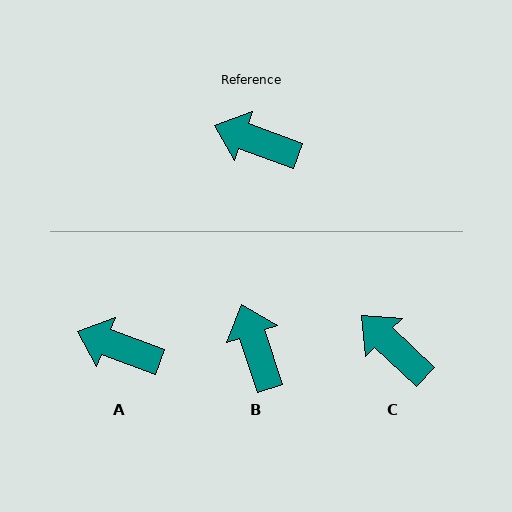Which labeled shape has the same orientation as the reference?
A.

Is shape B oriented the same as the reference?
No, it is off by about 51 degrees.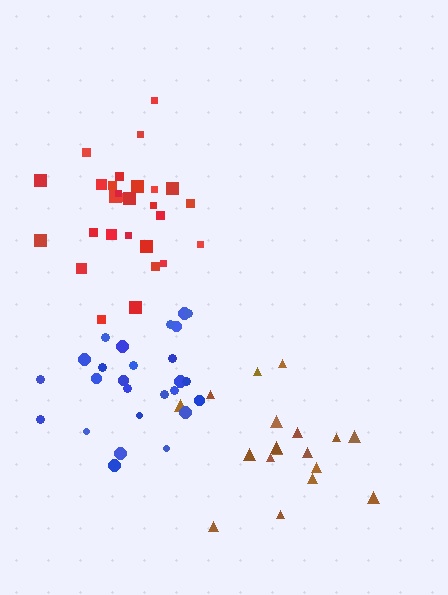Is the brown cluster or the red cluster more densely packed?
Red.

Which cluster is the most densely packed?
Red.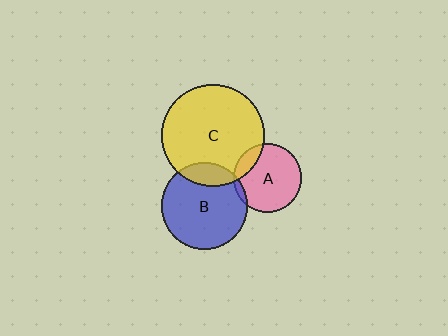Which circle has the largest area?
Circle C (yellow).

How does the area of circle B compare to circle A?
Approximately 1.6 times.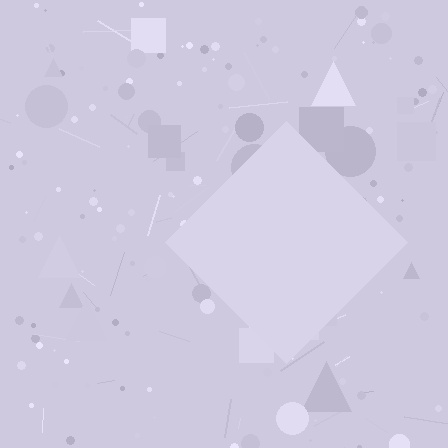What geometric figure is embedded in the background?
A diamond is embedded in the background.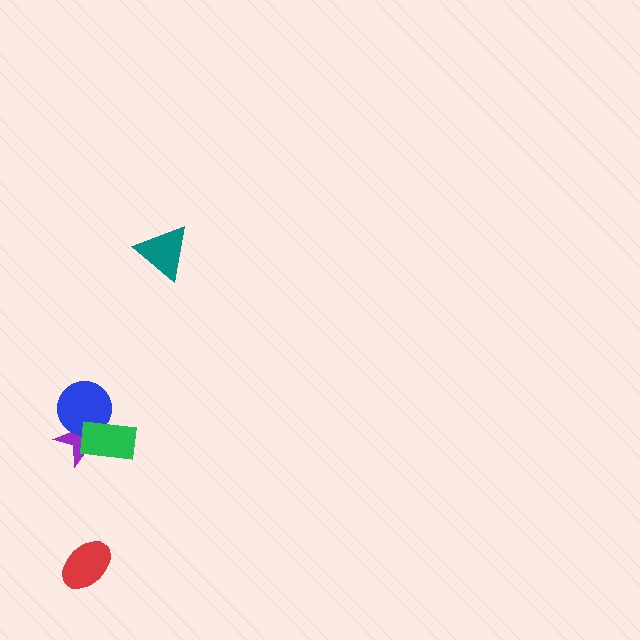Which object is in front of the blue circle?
The green rectangle is in front of the blue circle.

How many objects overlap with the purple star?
2 objects overlap with the purple star.